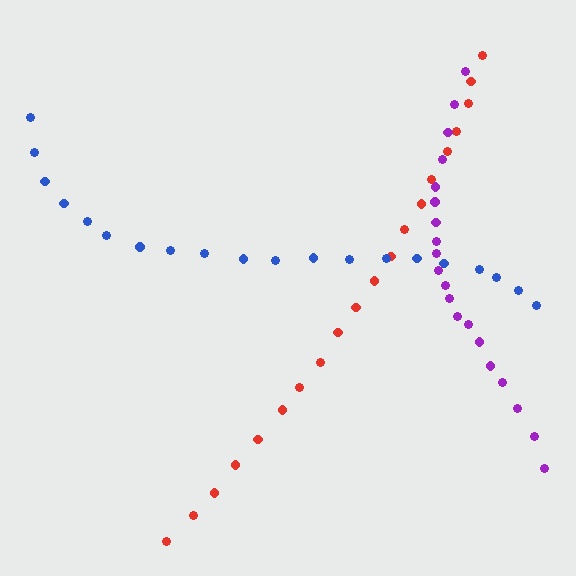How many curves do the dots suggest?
There are 3 distinct paths.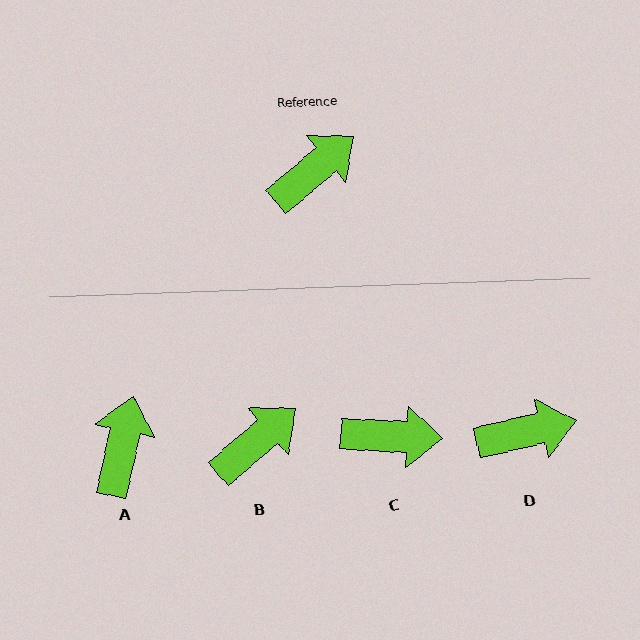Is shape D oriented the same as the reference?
No, it is off by about 27 degrees.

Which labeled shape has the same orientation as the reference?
B.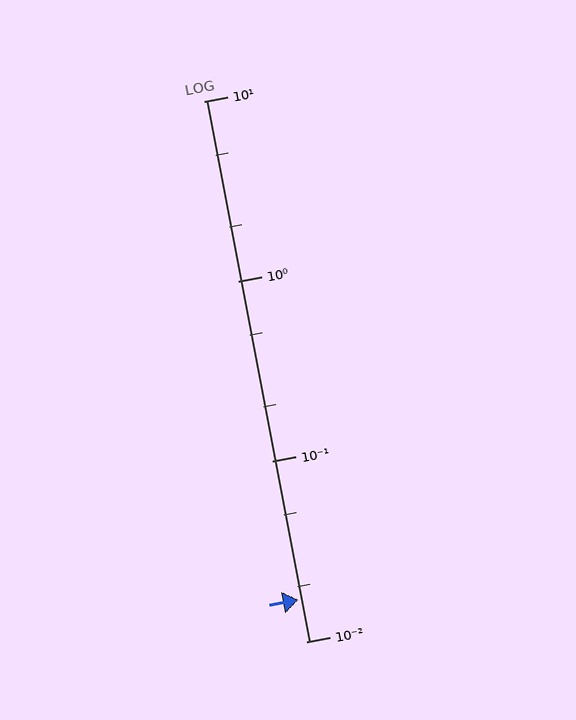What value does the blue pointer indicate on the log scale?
The pointer indicates approximately 0.017.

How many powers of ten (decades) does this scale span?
The scale spans 3 decades, from 0.01 to 10.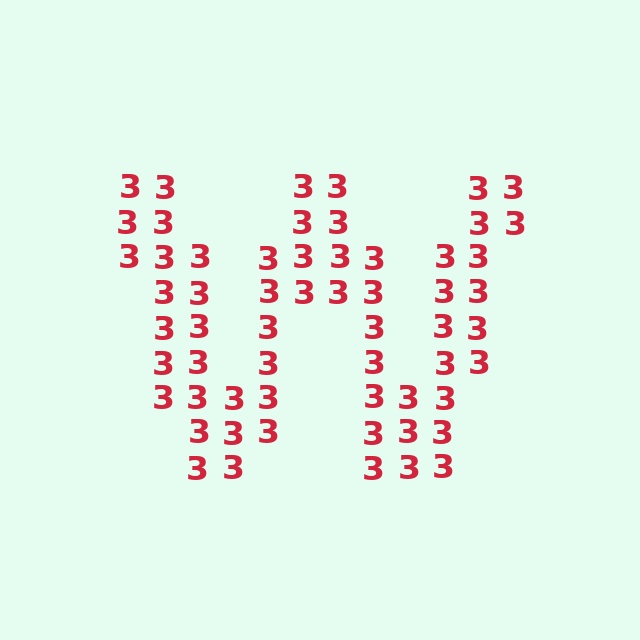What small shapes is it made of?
It is made of small digit 3's.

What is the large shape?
The large shape is the letter W.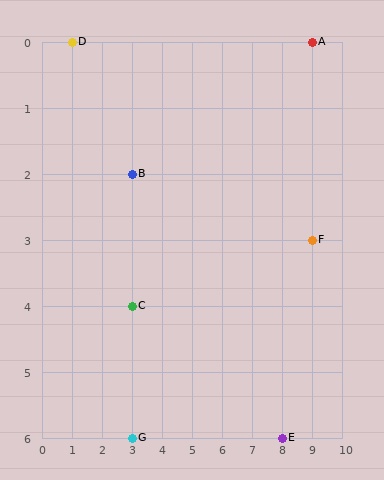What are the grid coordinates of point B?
Point B is at grid coordinates (3, 2).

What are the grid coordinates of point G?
Point G is at grid coordinates (3, 6).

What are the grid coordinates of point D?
Point D is at grid coordinates (1, 0).